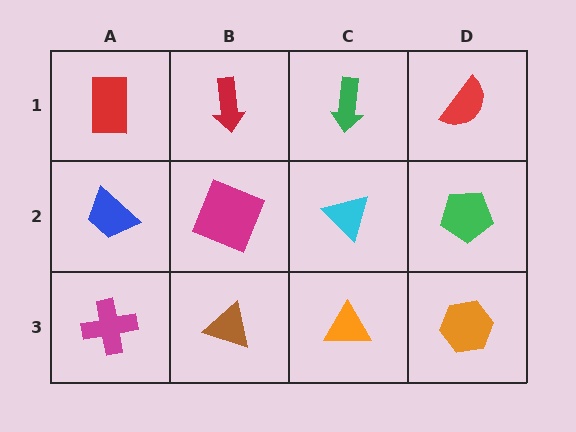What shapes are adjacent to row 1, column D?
A green pentagon (row 2, column D), a green arrow (row 1, column C).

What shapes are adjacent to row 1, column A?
A blue trapezoid (row 2, column A), a red arrow (row 1, column B).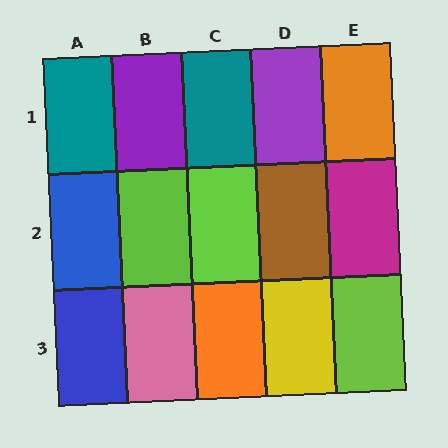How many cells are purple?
2 cells are purple.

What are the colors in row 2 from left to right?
Blue, lime, lime, brown, magenta.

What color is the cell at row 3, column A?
Blue.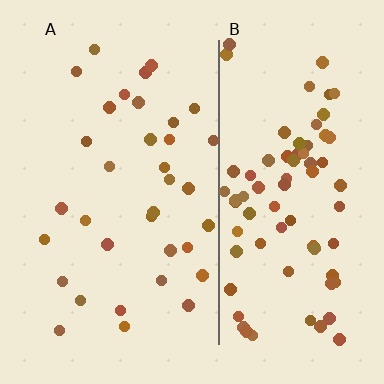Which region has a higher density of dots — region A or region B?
B (the right).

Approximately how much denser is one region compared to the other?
Approximately 2.3× — region B over region A.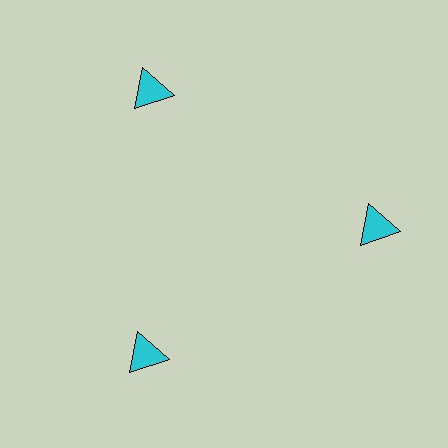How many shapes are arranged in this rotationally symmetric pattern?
There are 3 shapes, arranged in 3 groups of 1.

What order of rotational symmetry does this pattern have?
This pattern has 3-fold rotational symmetry.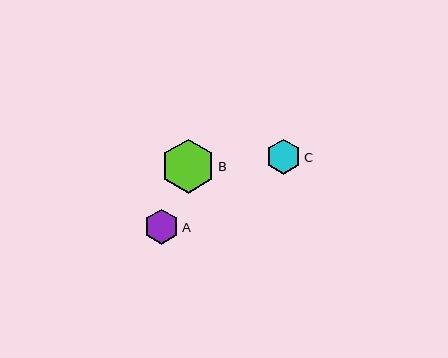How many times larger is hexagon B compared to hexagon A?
Hexagon B is approximately 1.5 times the size of hexagon A.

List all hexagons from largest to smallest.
From largest to smallest: B, C, A.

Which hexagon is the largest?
Hexagon B is the largest with a size of approximately 54 pixels.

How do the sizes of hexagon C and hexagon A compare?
Hexagon C and hexagon A are approximately the same size.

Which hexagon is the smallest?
Hexagon A is the smallest with a size of approximately 35 pixels.